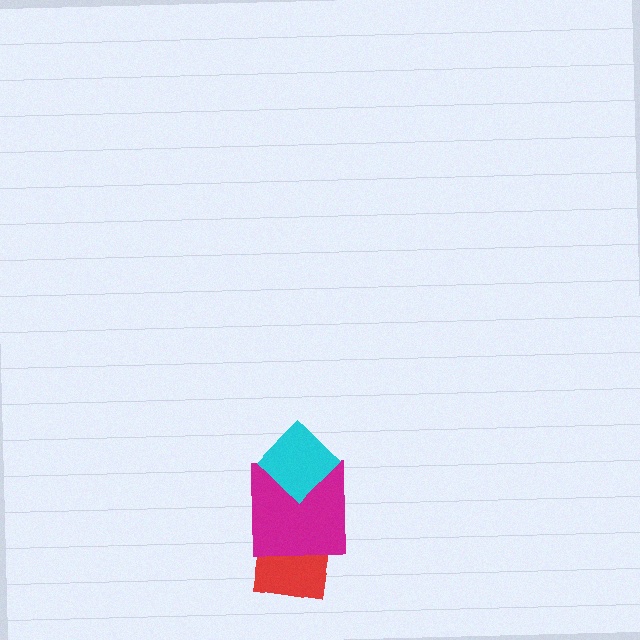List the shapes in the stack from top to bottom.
From top to bottom: the cyan diamond, the magenta square, the red square.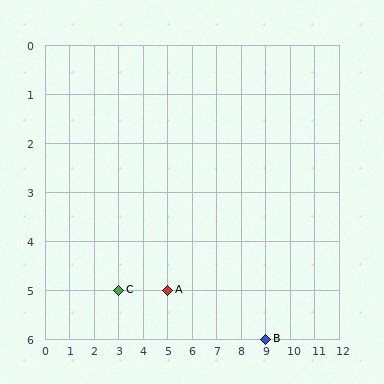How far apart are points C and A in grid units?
Points C and A are 2 columns apart.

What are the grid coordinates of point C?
Point C is at grid coordinates (3, 5).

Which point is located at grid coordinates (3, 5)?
Point C is at (3, 5).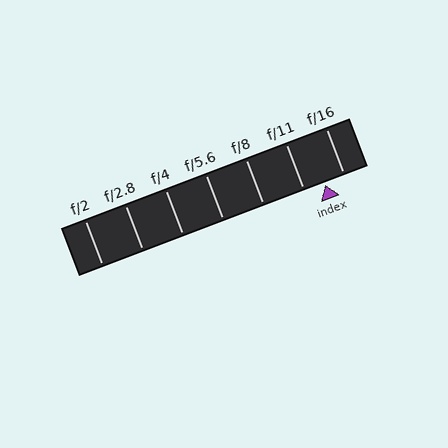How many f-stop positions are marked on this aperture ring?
There are 7 f-stop positions marked.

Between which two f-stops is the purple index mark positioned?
The index mark is between f/11 and f/16.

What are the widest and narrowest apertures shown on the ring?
The widest aperture shown is f/2 and the narrowest is f/16.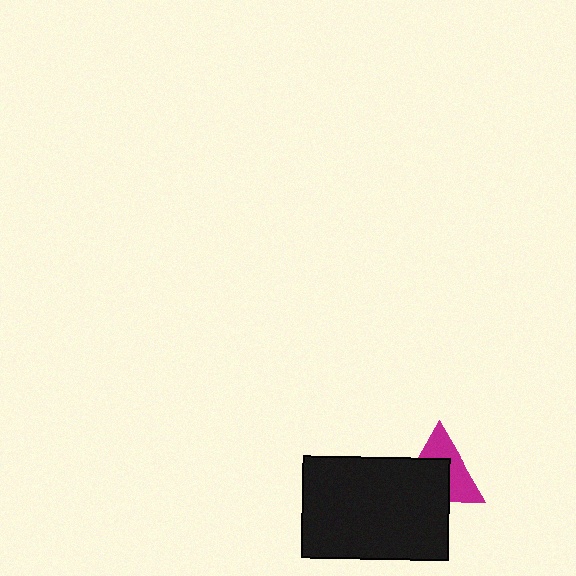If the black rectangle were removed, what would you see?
You would see the complete magenta triangle.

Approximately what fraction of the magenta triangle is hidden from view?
Roughly 51% of the magenta triangle is hidden behind the black rectangle.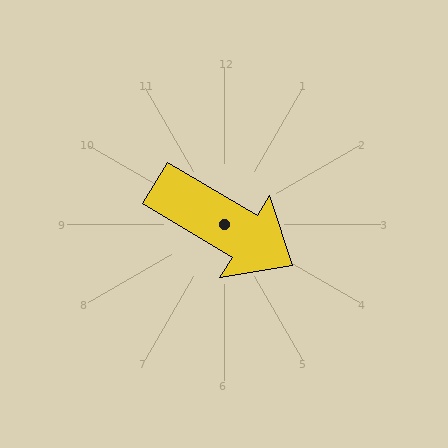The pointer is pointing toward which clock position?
Roughly 4 o'clock.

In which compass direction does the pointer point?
Southeast.